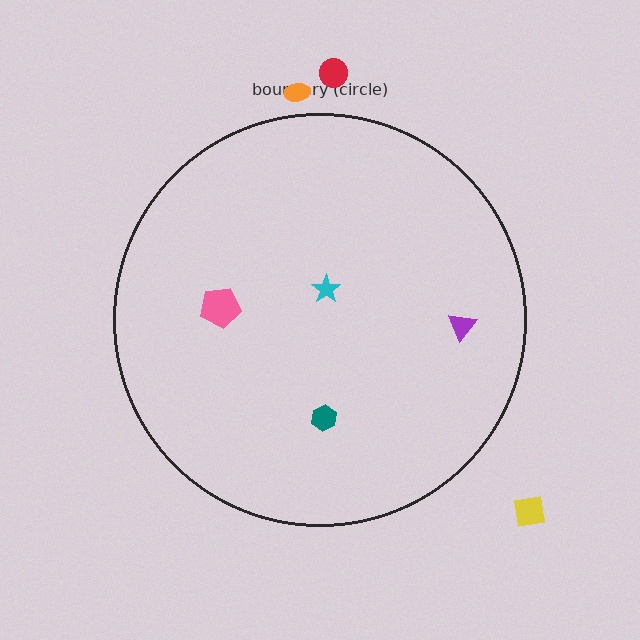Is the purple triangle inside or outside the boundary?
Inside.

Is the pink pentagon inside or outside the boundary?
Inside.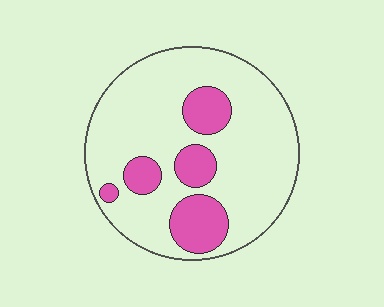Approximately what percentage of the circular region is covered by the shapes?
Approximately 20%.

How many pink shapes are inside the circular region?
5.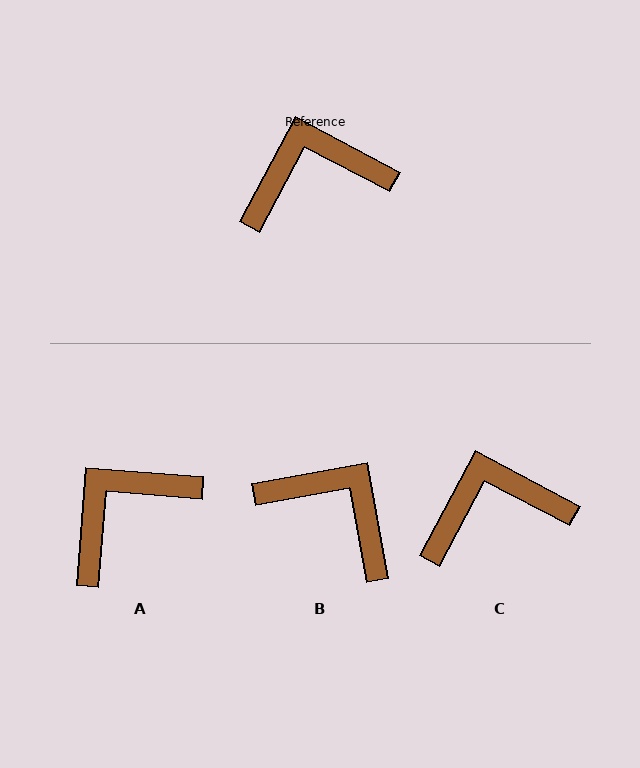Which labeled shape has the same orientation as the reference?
C.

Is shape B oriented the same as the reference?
No, it is off by about 52 degrees.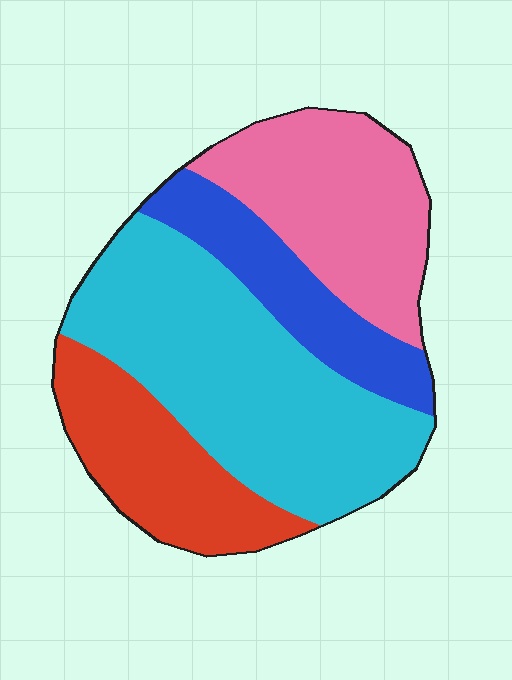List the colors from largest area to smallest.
From largest to smallest: cyan, pink, red, blue.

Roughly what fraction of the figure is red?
Red takes up about one fifth (1/5) of the figure.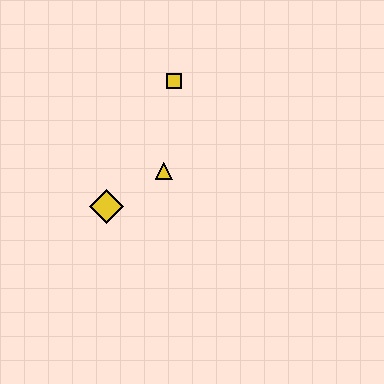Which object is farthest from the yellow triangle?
The yellow square is farthest from the yellow triangle.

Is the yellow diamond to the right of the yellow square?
No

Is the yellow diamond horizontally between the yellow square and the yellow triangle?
No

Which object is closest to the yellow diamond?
The yellow triangle is closest to the yellow diamond.